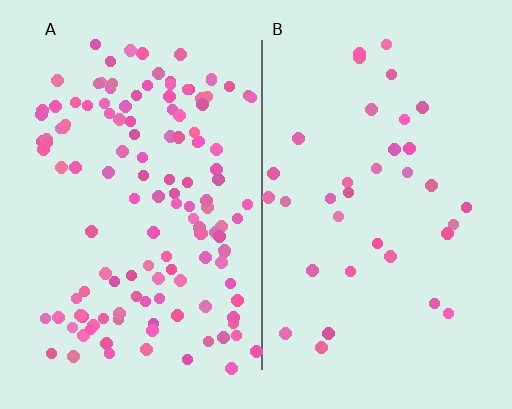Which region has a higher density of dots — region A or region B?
A (the left).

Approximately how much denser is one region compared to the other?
Approximately 3.8× — region A over region B.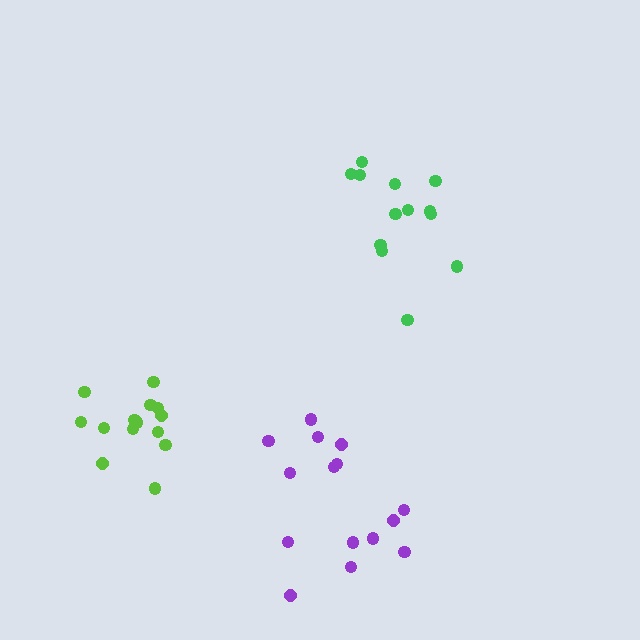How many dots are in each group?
Group 1: 13 dots, Group 2: 14 dots, Group 3: 15 dots (42 total).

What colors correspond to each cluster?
The clusters are colored: green, lime, purple.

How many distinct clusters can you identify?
There are 3 distinct clusters.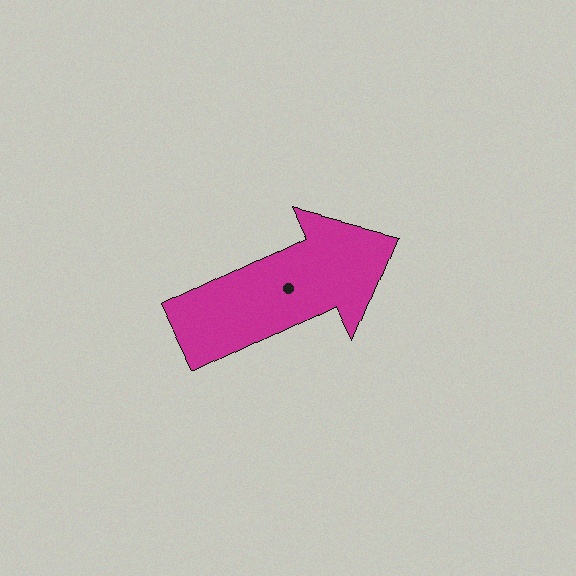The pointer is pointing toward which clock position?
Roughly 2 o'clock.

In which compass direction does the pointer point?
Northeast.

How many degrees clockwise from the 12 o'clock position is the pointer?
Approximately 63 degrees.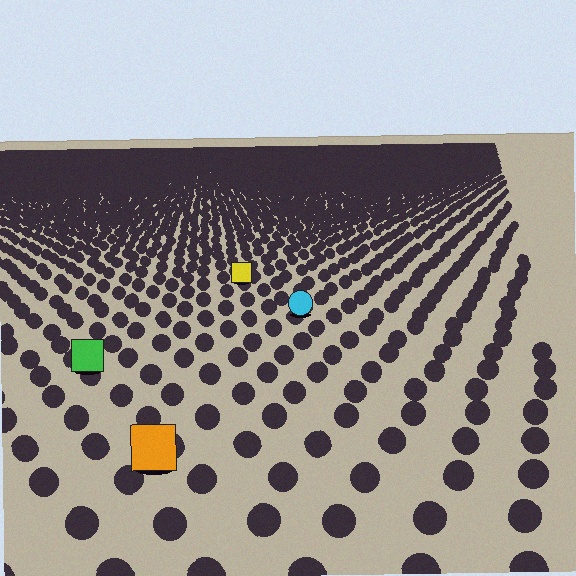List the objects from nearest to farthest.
From nearest to farthest: the orange square, the green square, the cyan circle, the yellow square.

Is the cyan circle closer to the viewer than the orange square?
No. The orange square is closer — you can tell from the texture gradient: the ground texture is coarser near it.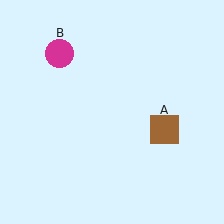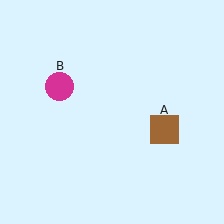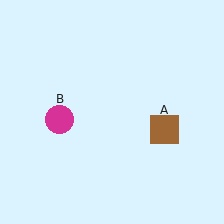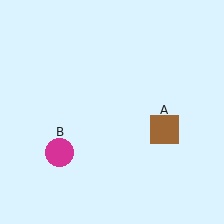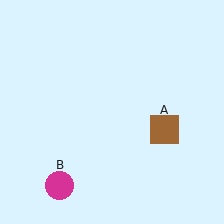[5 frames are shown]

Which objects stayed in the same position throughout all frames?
Brown square (object A) remained stationary.